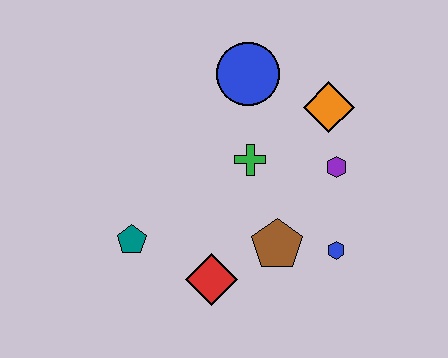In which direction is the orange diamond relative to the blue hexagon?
The orange diamond is above the blue hexagon.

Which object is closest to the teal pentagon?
The red diamond is closest to the teal pentagon.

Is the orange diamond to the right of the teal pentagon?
Yes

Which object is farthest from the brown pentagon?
The blue circle is farthest from the brown pentagon.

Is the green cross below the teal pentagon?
No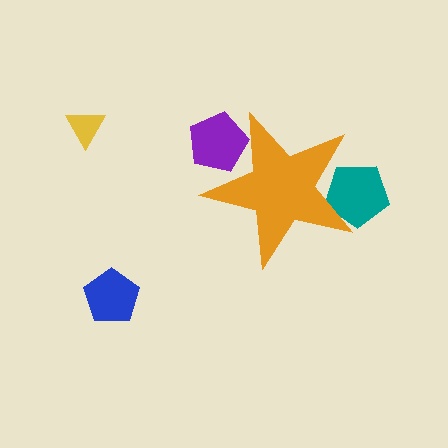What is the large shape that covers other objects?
An orange star.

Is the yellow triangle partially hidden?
No, the yellow triangle is fully visible.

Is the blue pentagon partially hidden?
No, the blue pentagon is fully visible.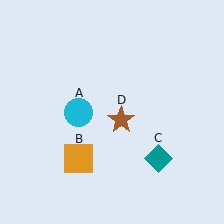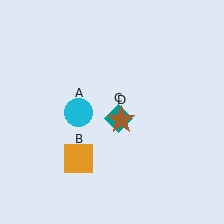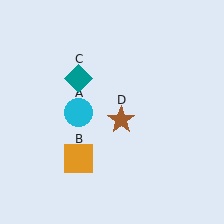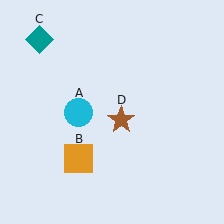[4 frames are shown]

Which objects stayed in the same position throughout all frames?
Cyan circle (object A) and orange square (object B) and brown star (object D) remained stationary.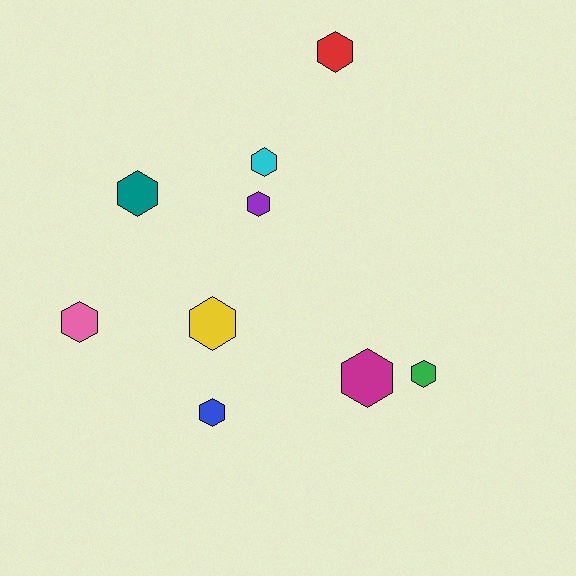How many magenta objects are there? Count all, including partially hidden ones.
There is 1 magenta object.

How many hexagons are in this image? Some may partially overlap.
There are 9 hexagons.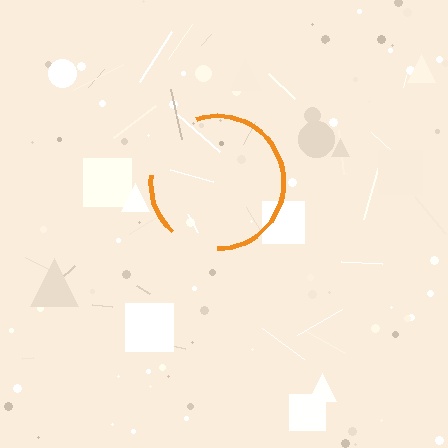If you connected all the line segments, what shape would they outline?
They would outline a circle.